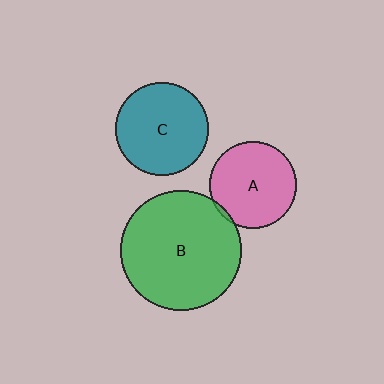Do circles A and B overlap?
Yes.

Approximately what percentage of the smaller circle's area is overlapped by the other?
Approximately 5%.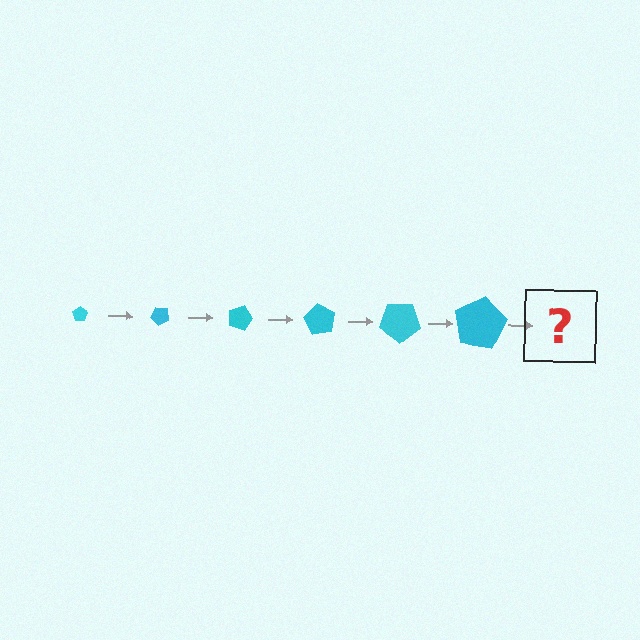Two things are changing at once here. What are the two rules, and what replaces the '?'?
The two rules are that the pentagon grows larger each step and it rotates 45 degrees each step. The '?' should be a pentagon, larger than the previous one and rotated 270 degrees from the start.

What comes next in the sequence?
The next element should be a pentagon, larger than the previous one and rotated 270 degrees from the start.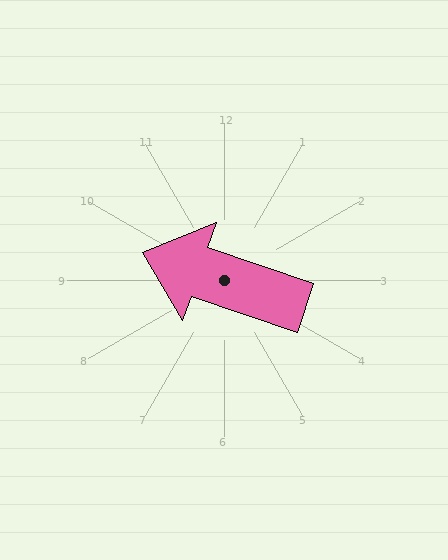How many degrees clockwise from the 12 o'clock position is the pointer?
Approximately 289 degrees.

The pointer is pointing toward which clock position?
Roughly 10 o'clock.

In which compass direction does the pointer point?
West.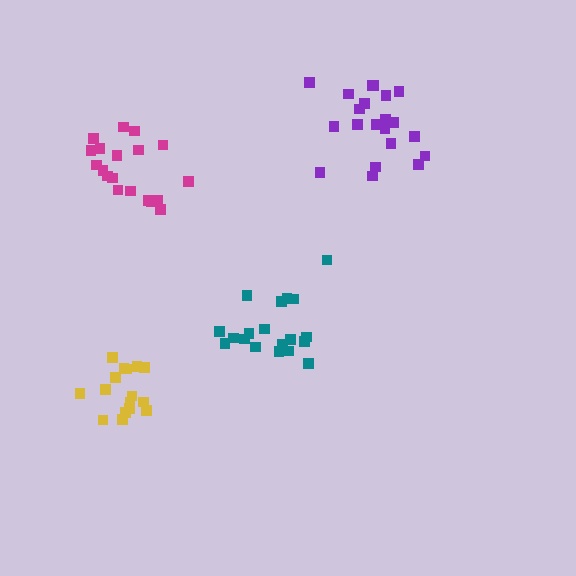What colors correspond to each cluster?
The clusters are colored: teal, purple, yellow, magenta.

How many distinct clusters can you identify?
There are 4 distinct clusters.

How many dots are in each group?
Group 1: 19 dots, Group 2: 21 dots, Group 3: 16 dots, Group 4: 19 dots (75 total).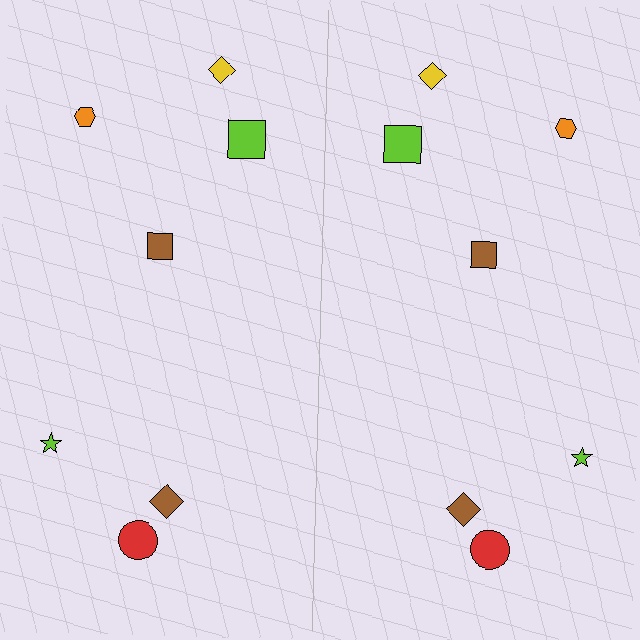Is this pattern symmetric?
Yes, this pattern has bilateral (reflection) symmetry.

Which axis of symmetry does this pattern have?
The pattern has a vertical axis of symmetry running through the center of the image.